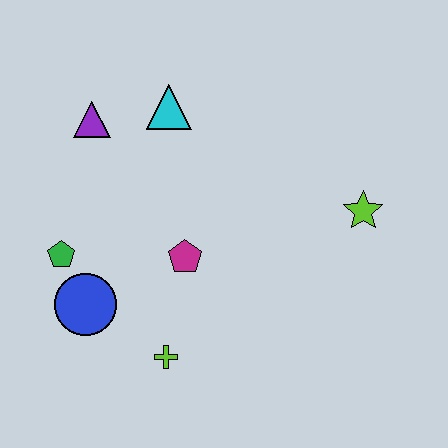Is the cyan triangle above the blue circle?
Yes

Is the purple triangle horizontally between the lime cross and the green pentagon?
Yes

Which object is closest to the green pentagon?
The blue circle is closest to the green pentagon.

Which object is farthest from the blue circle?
The lime star is farthest from the blue circle.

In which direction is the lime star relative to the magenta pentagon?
The lime star is to the right of the magenta pentagon.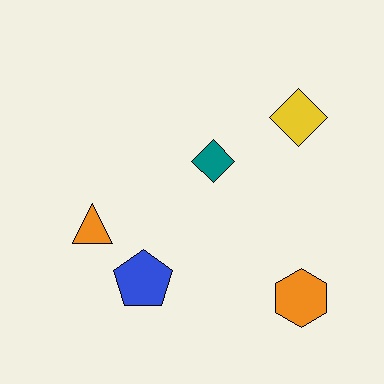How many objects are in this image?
There are 5 objects.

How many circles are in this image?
There are no circles.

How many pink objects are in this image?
There are no pink objects.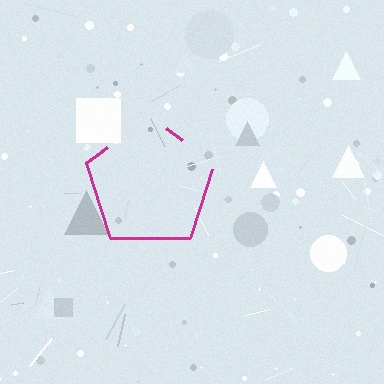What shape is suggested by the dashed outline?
The dashed outline suggests a pentagon.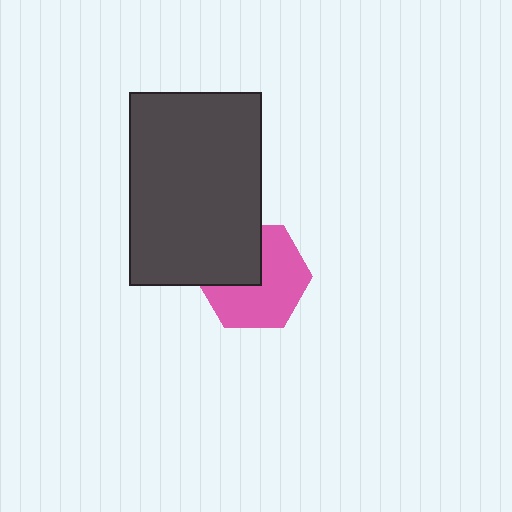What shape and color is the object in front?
The object in front is a dark gray rectangle.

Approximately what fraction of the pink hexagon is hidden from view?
Roughly 36% of the pink hexagon is hidden behind the dark gray rectangle.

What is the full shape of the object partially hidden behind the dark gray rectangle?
The partially hidden object is a pink hexagon.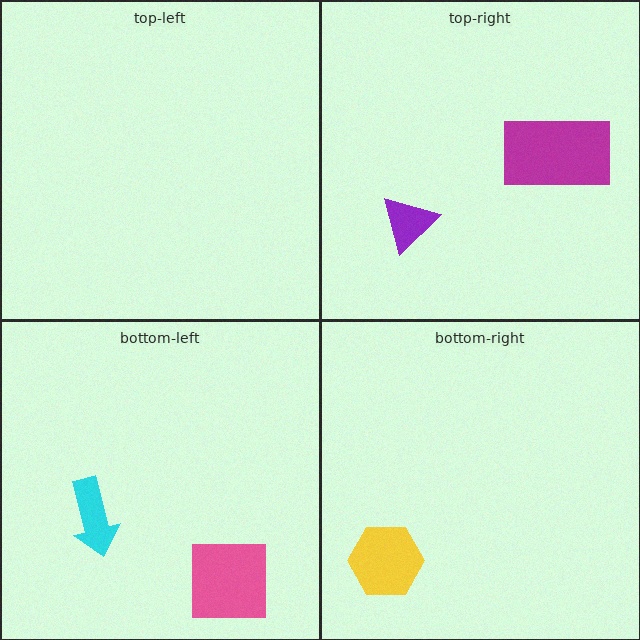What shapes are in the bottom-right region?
The yellow hexagon.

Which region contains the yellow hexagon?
The bottom-right region.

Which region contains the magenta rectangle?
The top-right region.